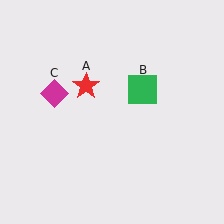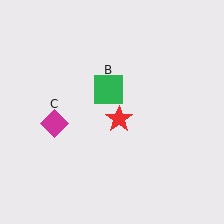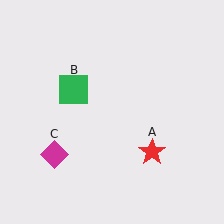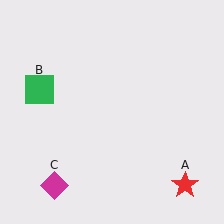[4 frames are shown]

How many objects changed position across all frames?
3 objects changed position: red star (object A), green square (object B), magenta diamond (object C).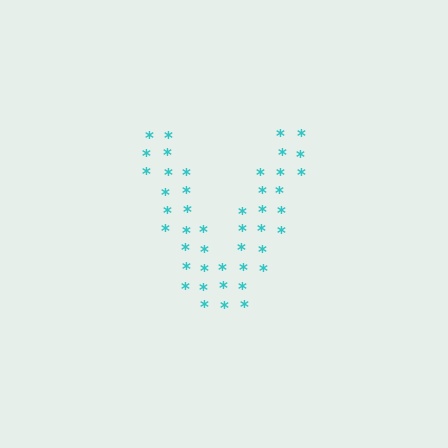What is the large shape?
The large shape is the letter V.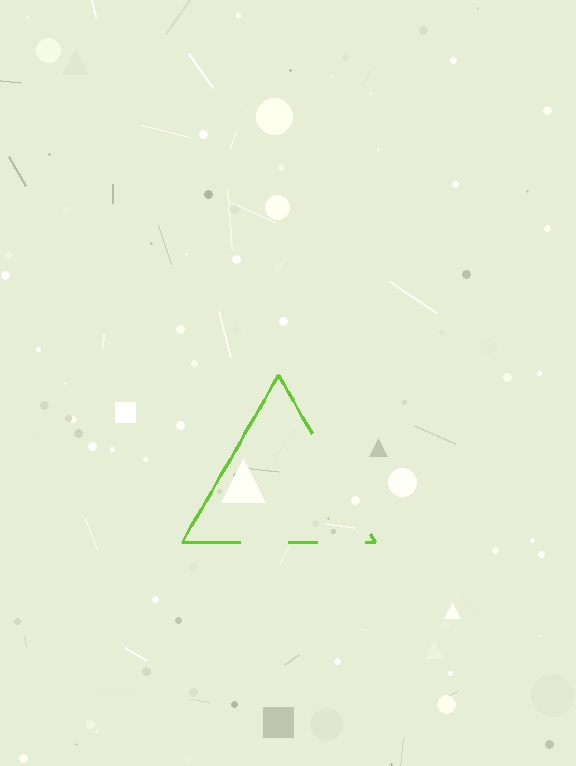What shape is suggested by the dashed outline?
The dashed outline suggests a triangle.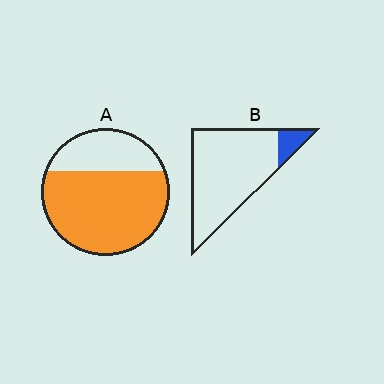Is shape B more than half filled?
No.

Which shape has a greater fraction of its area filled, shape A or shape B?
Shape A.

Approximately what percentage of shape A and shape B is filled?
A is approximately 70% and B is approximately 10%.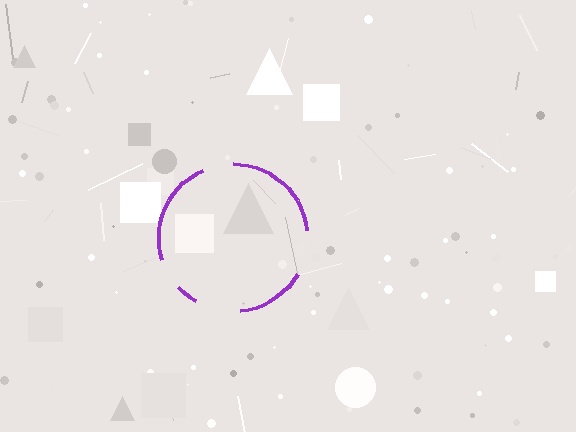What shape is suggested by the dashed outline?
The dashed outline suggests a circle.